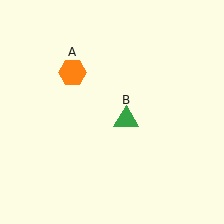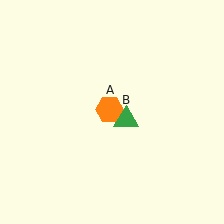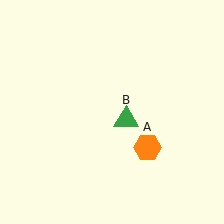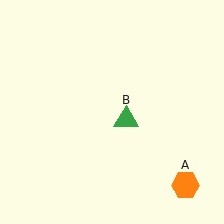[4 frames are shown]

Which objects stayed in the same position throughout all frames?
Green triangle (object B) remained stationary.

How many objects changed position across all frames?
1 object changed position: orange hexagon (object A).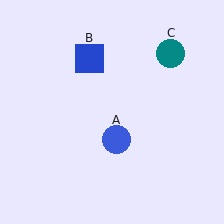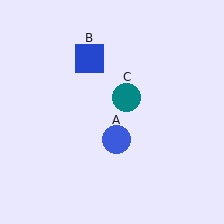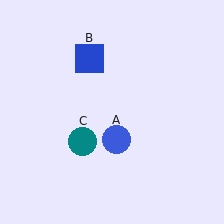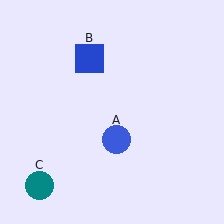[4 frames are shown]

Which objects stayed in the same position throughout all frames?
Blue circle (object A) and blue square (object B) remained stationary.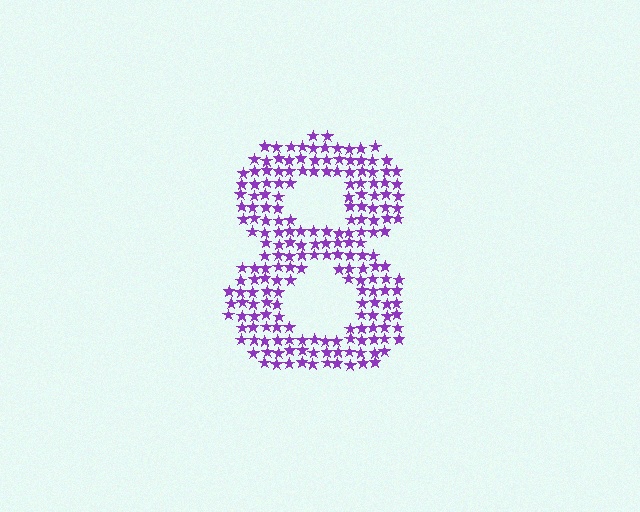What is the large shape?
The large shape is the digit 8.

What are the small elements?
The small elements are stars.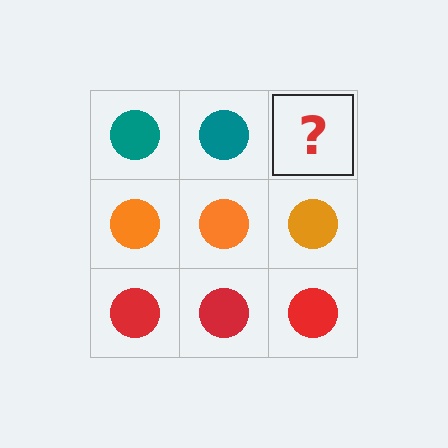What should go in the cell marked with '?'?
The missing cell should contain a teal circle.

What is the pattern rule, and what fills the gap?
The rule is that each row has a consistent color. The gap should be filled with a teal circle.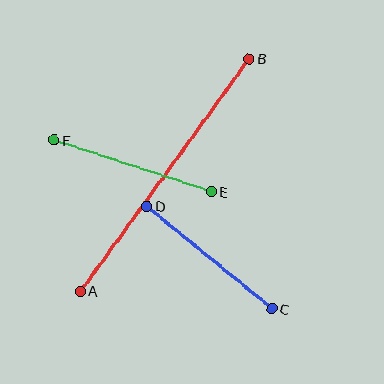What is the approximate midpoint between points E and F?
The midpoint is at approximately (133, 166) pixels.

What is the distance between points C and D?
The distance is approximately 161 pixels.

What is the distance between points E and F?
The distance is approximately 166 pixels.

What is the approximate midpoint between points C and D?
The midpoint is at approximately (209, 257) pixels.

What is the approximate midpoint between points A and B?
The midpoint is at approximately (165, 175) pixels.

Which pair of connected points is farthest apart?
Points A and B are farthest apart.